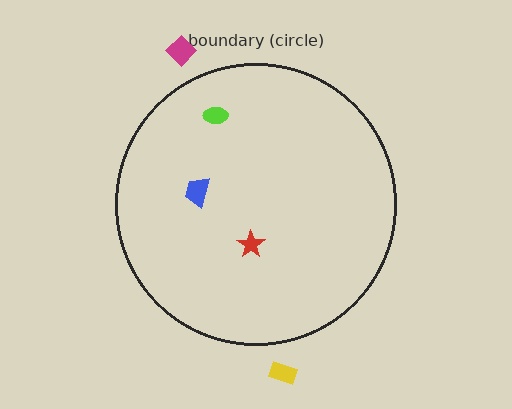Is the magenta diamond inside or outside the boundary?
Outside.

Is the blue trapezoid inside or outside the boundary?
Inside.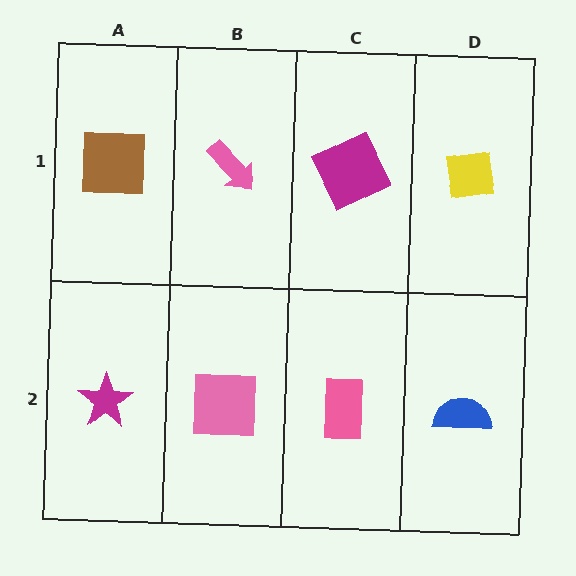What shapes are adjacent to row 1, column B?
A pink square (row 2, column B), a brown square (row 1, column A), a magenta square (row 1, column C).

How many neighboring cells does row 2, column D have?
2.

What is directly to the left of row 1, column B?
A brown square.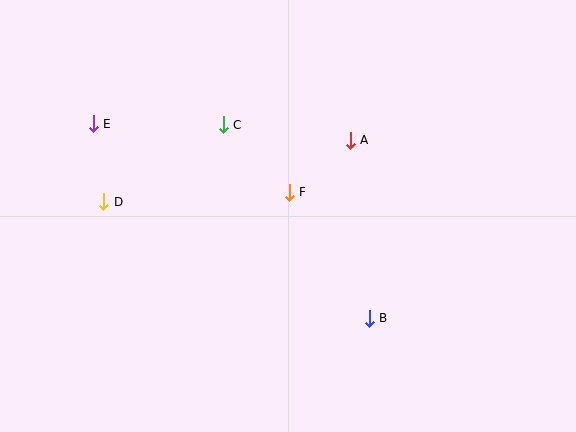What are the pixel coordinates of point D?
Point D is at (104, 202).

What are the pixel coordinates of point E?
Point E is at (93, 124).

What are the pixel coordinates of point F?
Point F is at (289, 192).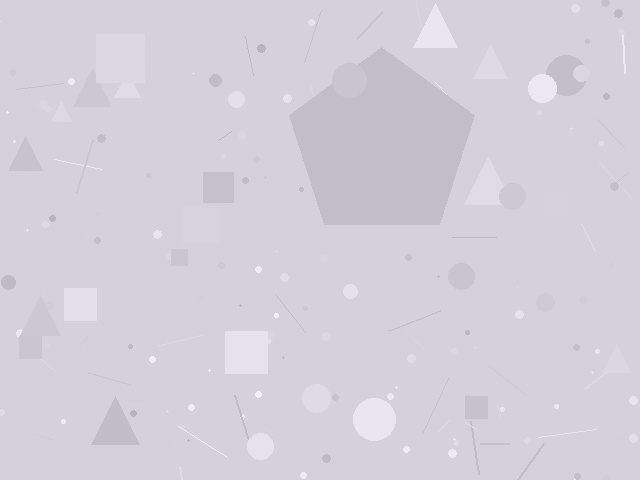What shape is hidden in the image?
A pentagon is hidden in the image.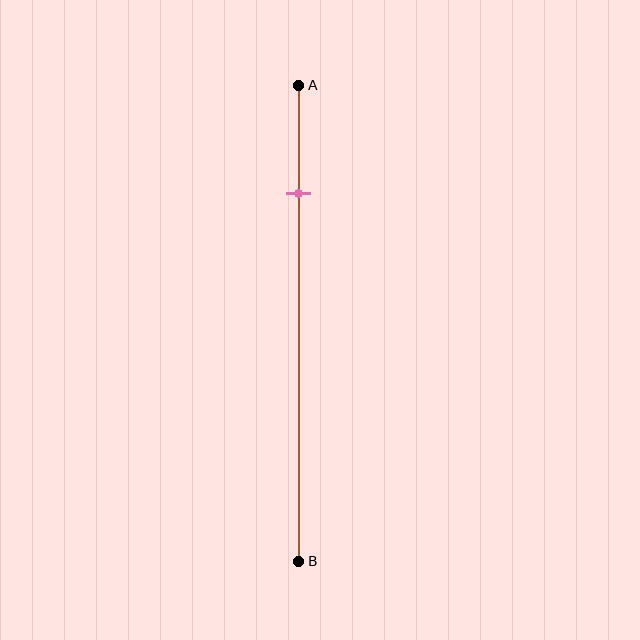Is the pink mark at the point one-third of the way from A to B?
No, the mark is at about 25% from A, not at the 33% one-third point.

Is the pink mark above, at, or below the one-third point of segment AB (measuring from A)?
The pink mark is above the one-third point of segment AB.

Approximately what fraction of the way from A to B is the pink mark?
The pink mark is approximately 25% of the way from A to B.